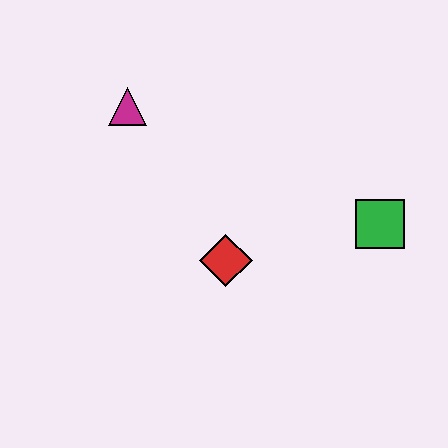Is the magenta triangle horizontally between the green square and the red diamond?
No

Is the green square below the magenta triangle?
Yes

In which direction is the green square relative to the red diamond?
The green square is to the right of the red diamond.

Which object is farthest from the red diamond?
The magenta triangle is farthest from the red diamond.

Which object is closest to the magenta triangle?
The red diamond is closest to the magenta triangle.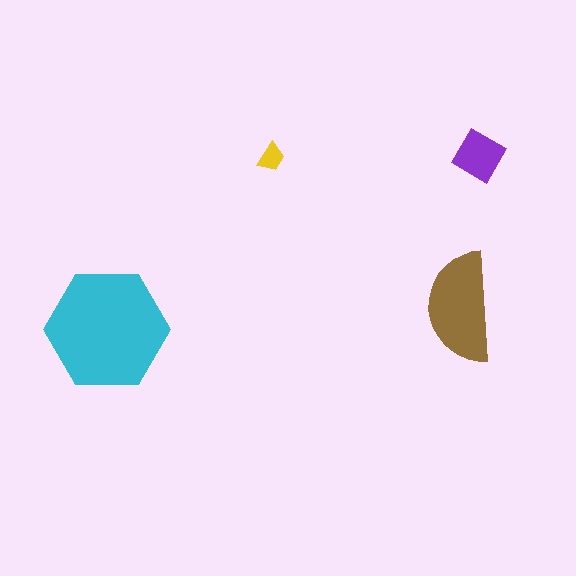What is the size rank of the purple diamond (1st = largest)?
3rd.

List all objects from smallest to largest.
The yellow trapezoid, the purple diamond, the brown semicircle, the cyan hexagon.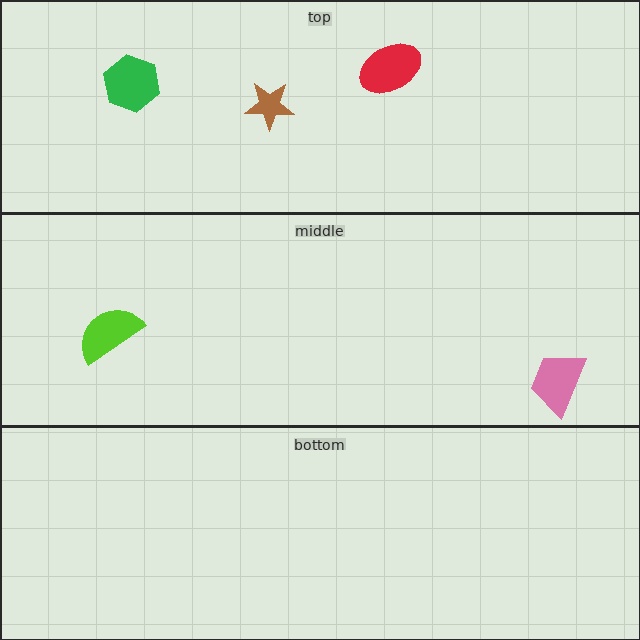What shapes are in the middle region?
The lime semicircle, the pink trapezoid.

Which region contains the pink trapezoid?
The middle region.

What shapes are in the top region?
The red ellipse, the green hexagon, the brown star.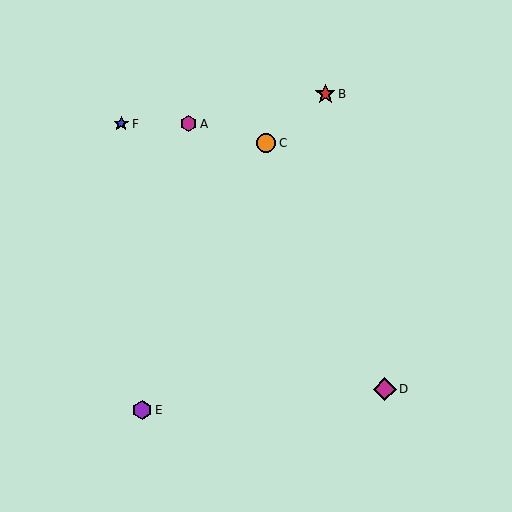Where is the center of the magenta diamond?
The center of the magenta diamond is at (385, 389).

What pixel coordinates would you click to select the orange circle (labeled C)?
Click at (266, 143) to select the orange circle C.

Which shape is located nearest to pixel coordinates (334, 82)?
The red star (labeled B) at (325, 94) is nearest to that location.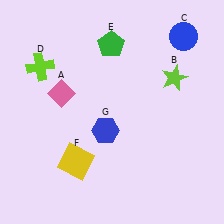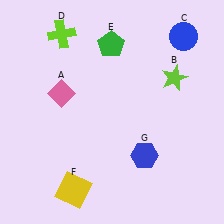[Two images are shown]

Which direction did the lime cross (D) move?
The lime cross (D) moved up.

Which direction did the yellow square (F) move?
The yellow square (F) moved down.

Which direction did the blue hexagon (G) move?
The blue hexagon (G) moved right.